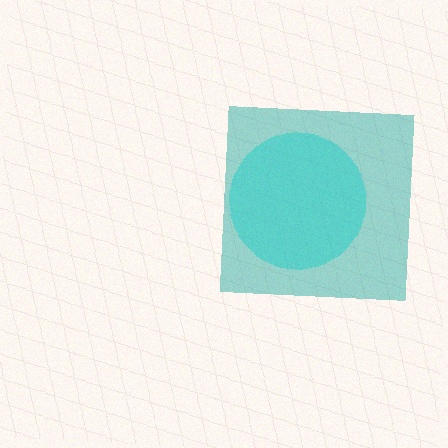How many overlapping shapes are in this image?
There are 2 overlapping shapes in the image.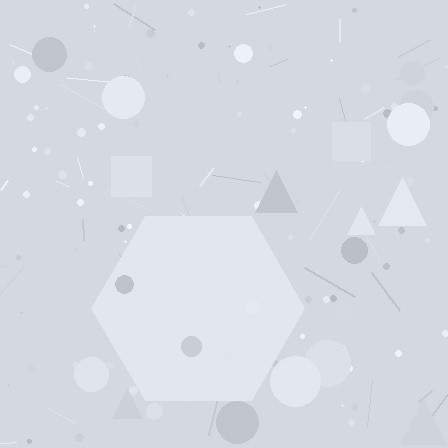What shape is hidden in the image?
A hexagon is hidden in the image.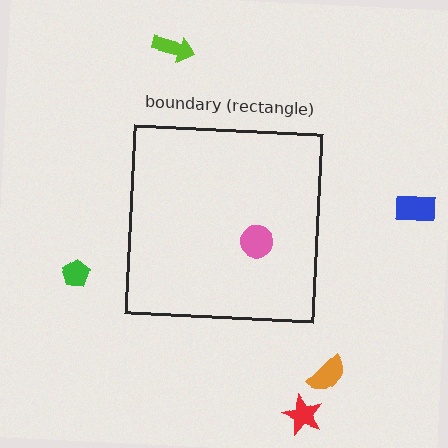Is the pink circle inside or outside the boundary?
Inside.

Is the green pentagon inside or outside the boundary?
Outside.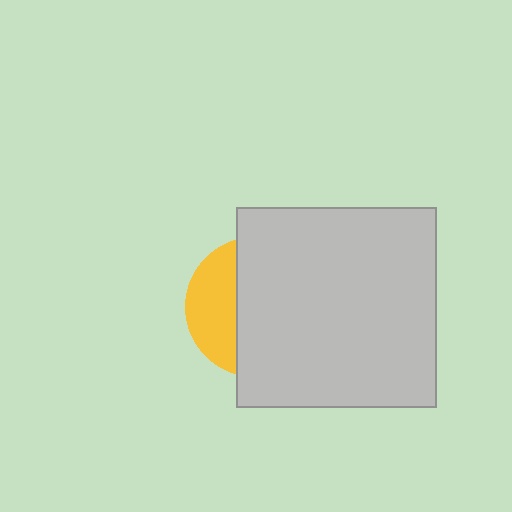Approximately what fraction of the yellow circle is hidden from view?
Roughly 68% of the yellow circle is hidden behind the light gray square.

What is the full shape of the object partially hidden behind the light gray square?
The partially hidden object is a yellow circle.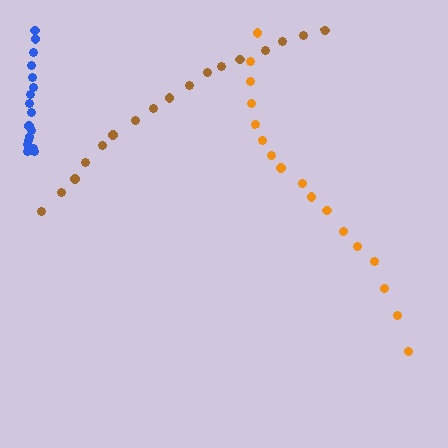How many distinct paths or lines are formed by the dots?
There are 3 distinct paths.